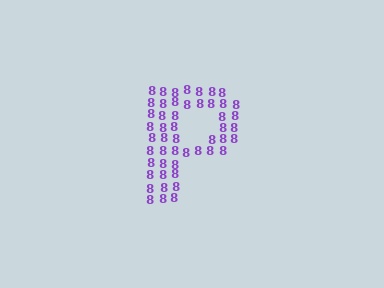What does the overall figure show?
The overall figure shows the letter P.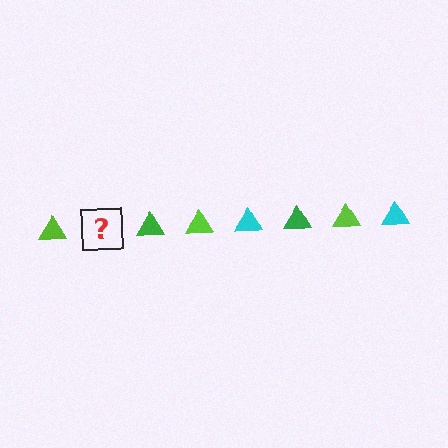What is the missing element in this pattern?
The missing element is a cyan triangle.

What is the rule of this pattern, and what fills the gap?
The rule is that the pattern cycles through lime, cyan, green triangles. The gap should be filled with a cyan triangle.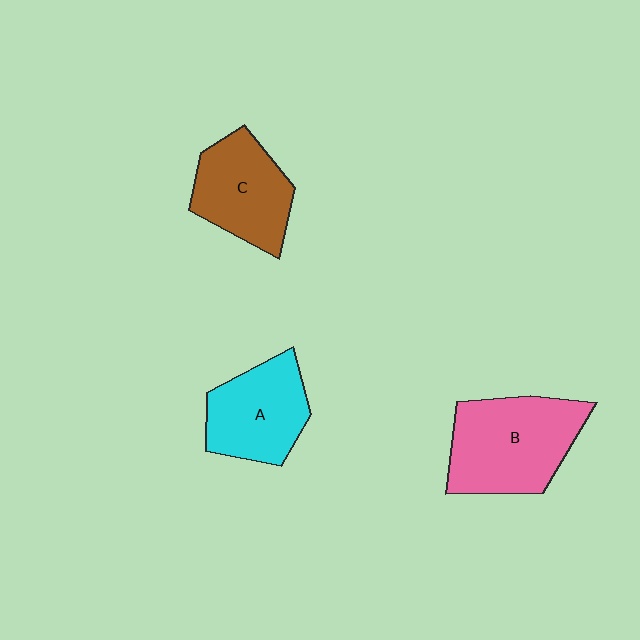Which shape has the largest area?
Shape B (pink).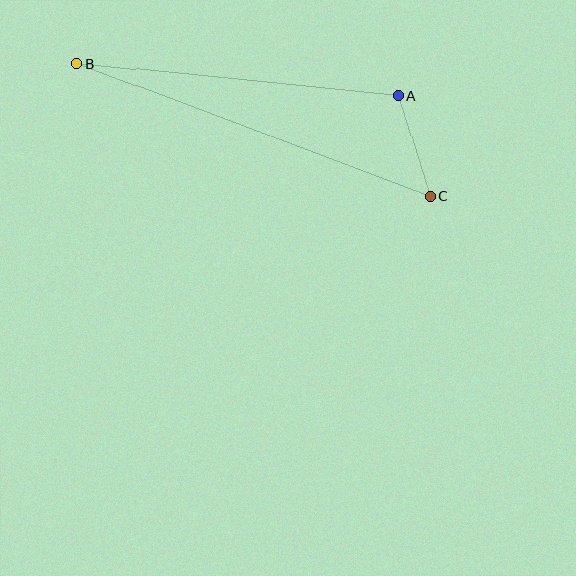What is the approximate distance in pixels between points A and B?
The distance between A and B is approximately 323 pixels.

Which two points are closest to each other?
Points A and C are closest to each other.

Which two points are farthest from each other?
Points B and C are farthest from each other.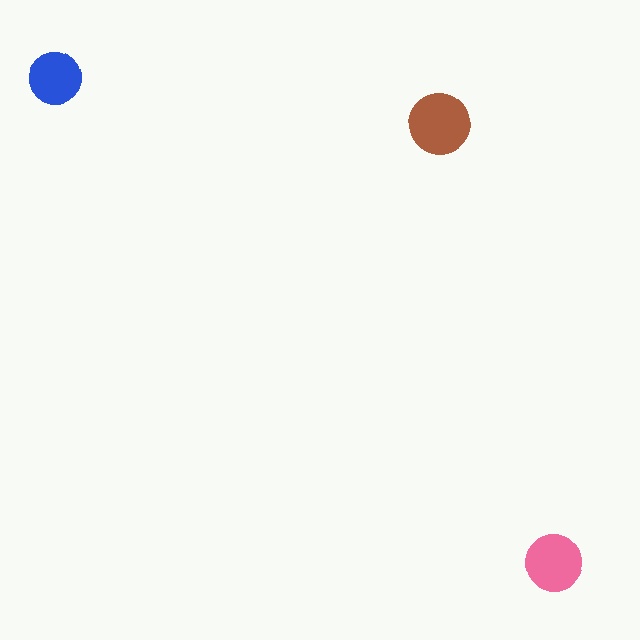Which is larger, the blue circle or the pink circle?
The pink one.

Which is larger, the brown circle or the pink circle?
The brown one.